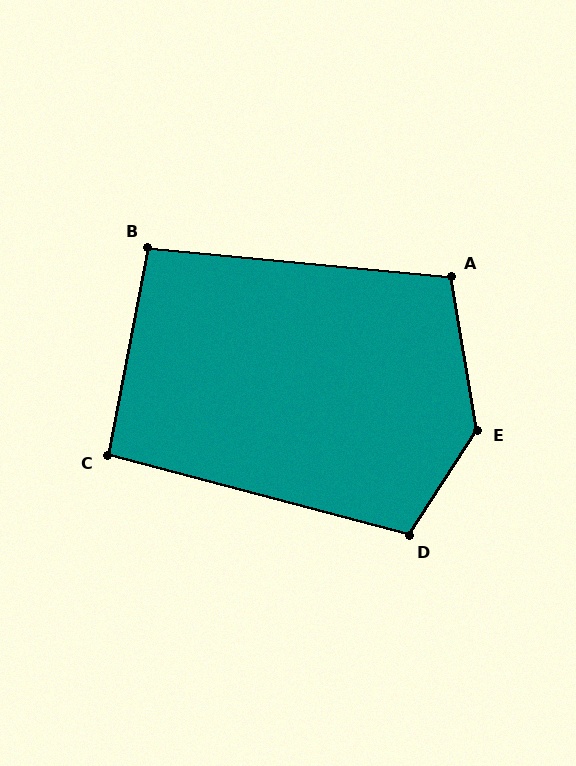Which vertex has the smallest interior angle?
C, at approximately 94 degrees.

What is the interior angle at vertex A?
Approximately 105 degrees (obtuse).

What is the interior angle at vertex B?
Approximately 96 degrees (obtuse).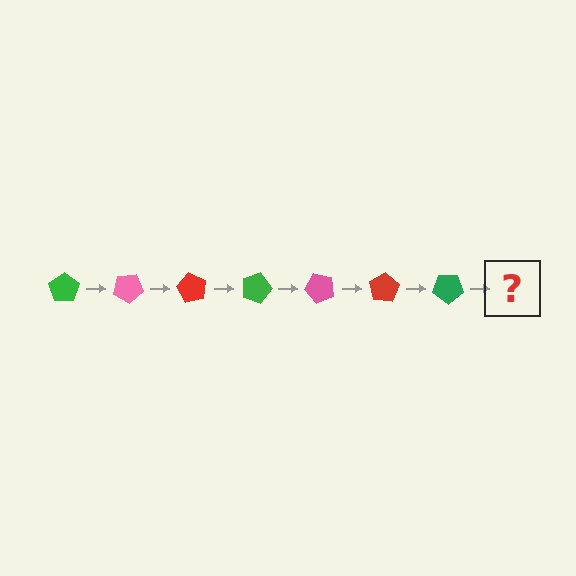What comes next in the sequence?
The next element should be a pink pentagon, rotated 210 degrees from the start.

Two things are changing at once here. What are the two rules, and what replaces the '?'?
The two rules are that it rotates 30 degrees each step and the color cycles through green, pink, and red. The '?' should be a pink pentagon, rotated 210 degrees from the start.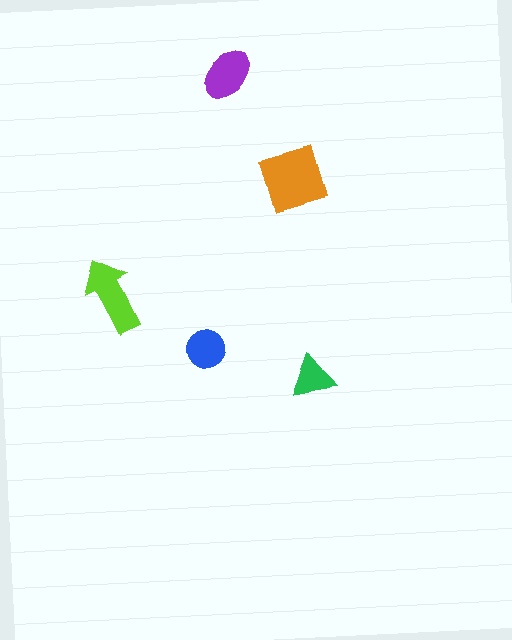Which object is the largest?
The orange diamond.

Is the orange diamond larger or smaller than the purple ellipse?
Larger.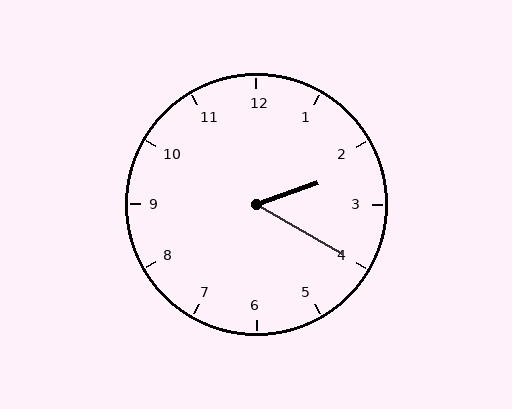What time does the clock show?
2:20.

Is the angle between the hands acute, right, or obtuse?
It is acute.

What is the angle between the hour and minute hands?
Approximately 50 degrees.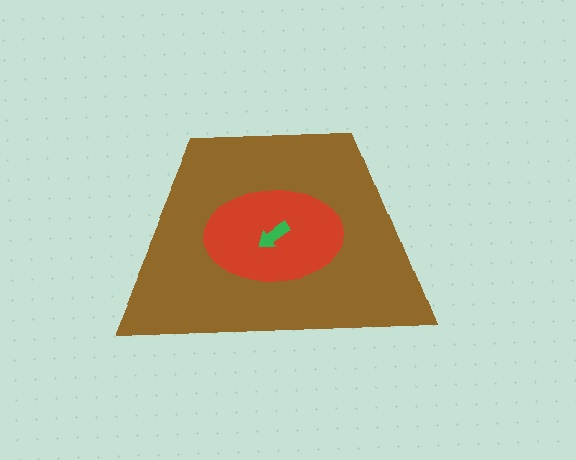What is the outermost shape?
The brown trapezoid.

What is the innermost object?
The green arrow.